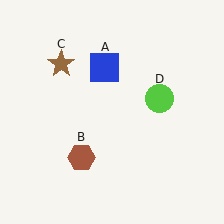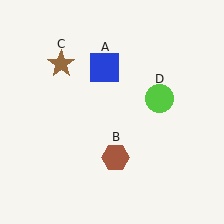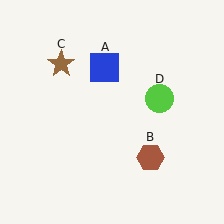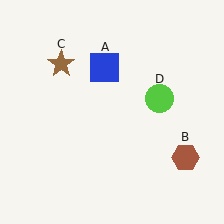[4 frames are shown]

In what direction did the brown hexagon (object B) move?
The brown hexagon (object B) moved right.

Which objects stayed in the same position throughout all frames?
Blue square (object A) and brown star (object C) and lime circle (object D) remained stationary.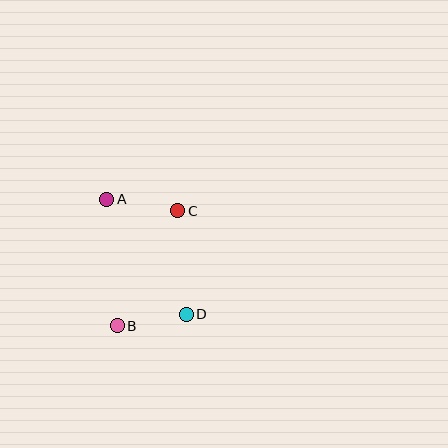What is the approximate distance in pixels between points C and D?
The distance between C and D is approximately 104 pixels.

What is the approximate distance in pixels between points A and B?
The distance between A and B is approximately 127 pixels.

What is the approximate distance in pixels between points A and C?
The distance between A and C is approximately 72 pixels.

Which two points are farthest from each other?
Points A and D are farthest from each other.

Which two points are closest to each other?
Points B and D are closest to each other.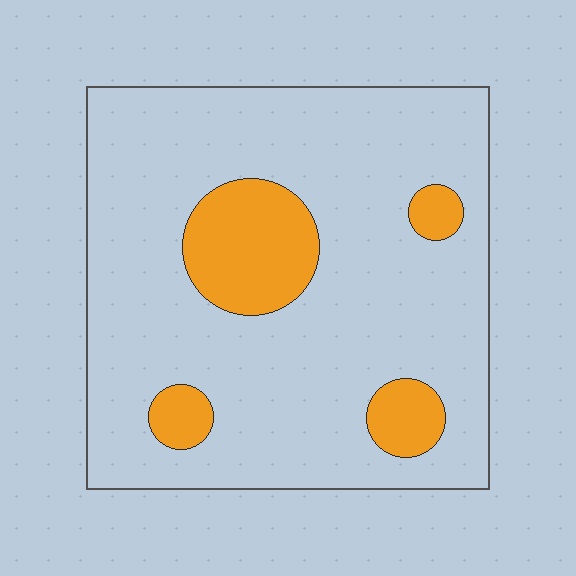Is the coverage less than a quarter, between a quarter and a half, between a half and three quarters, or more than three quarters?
Less than a quarter.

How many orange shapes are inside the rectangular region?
4.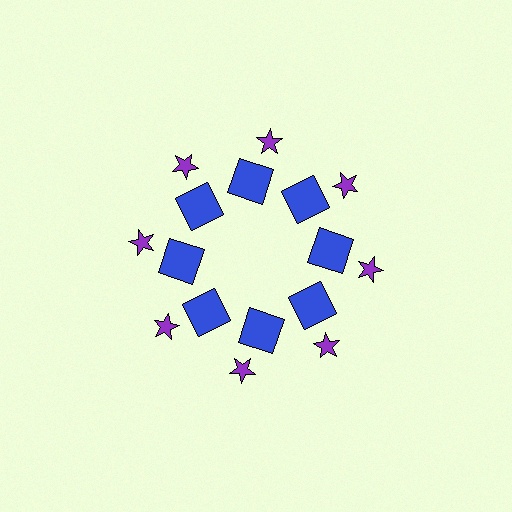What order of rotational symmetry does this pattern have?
This pattern has 8-fold rotational symmetry.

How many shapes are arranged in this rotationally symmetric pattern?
There are 16 shapes, arranged in 8 groups of 2.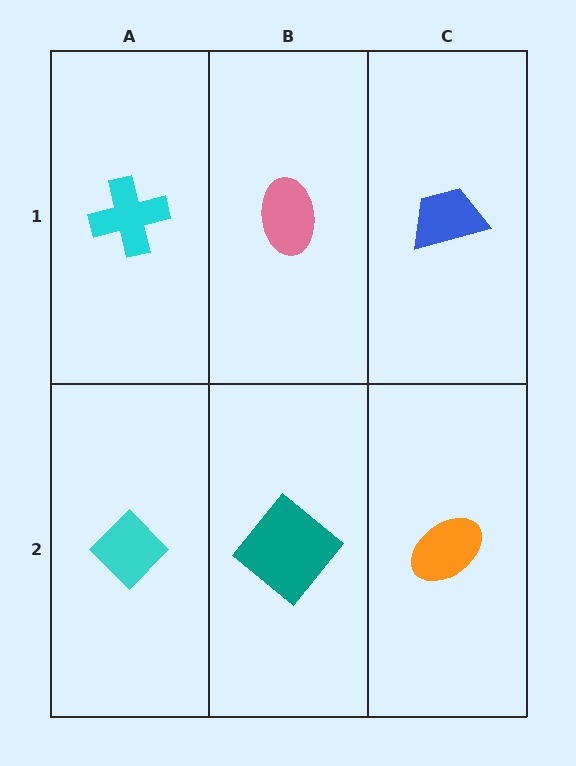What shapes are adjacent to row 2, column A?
A cyan cross (row 1, column A), a teal diamond (row 2, column B).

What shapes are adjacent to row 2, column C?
A blue trapezoid (row 1, column C), a teal diamond (row 2, column B).